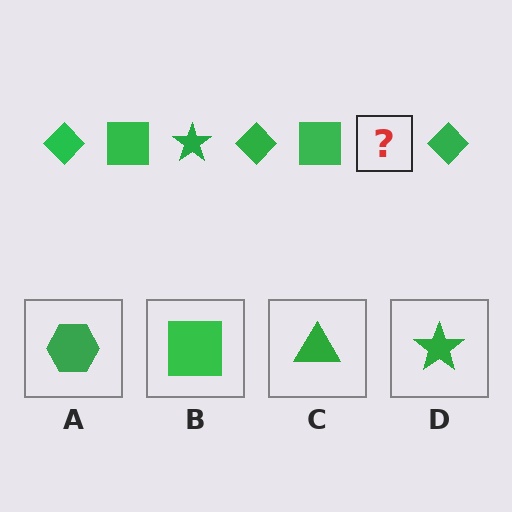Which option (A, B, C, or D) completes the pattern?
D.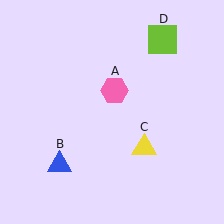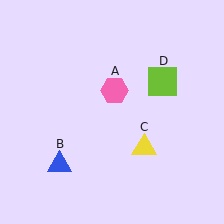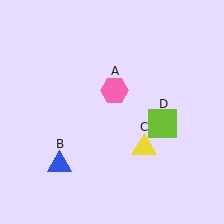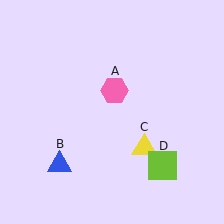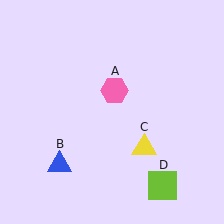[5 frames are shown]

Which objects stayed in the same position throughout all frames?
Pink hexagon (object A) and blue triangle (object B) and yellow triangle (object C) remained stationary.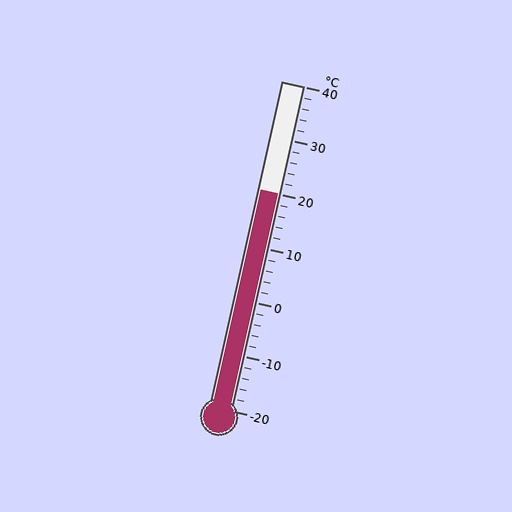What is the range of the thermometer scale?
The thermometer scale ranges from -20°C to 40°C.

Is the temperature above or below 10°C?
The temperature is above 10°C.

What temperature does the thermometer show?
The thermometer shows approximately 20°C.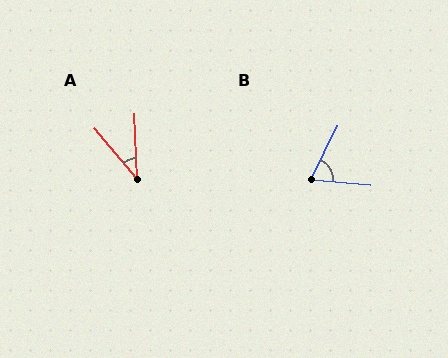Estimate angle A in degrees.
Approximately 38 degrees.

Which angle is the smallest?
A, at approximately 38 degrees.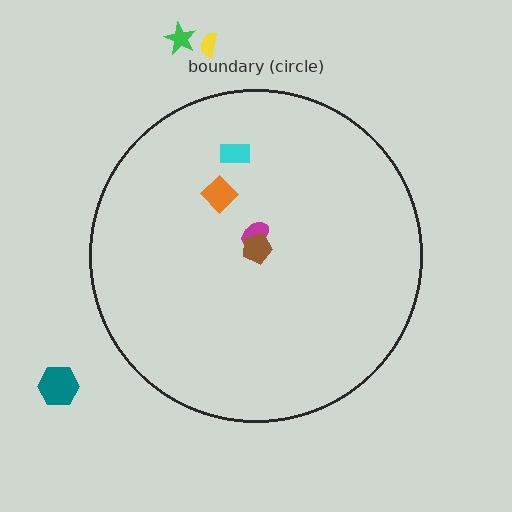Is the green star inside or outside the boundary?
Outside.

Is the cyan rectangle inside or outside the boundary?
Inside.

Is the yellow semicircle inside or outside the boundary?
Outside.